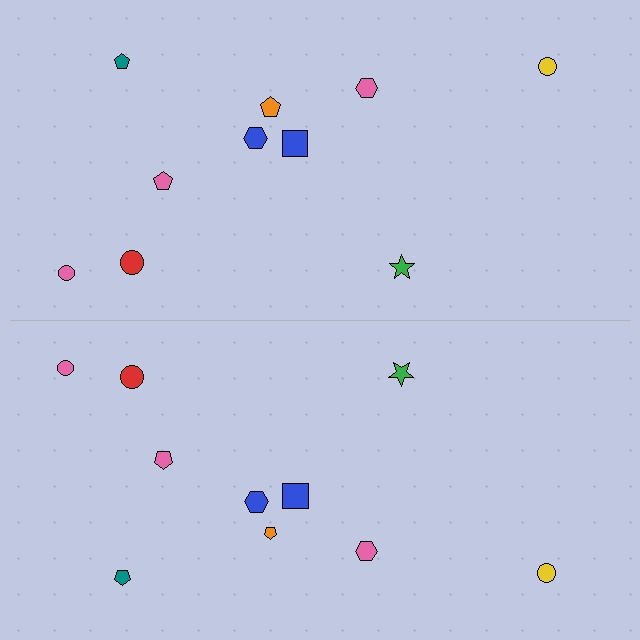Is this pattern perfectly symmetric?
No, the pattern is not perfectly symmetric. The orange pentagon on the bottom side has a different size than its mirror counterpart.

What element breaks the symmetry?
The orange pentagon on the bottom side has a different size than its mirror counterpart.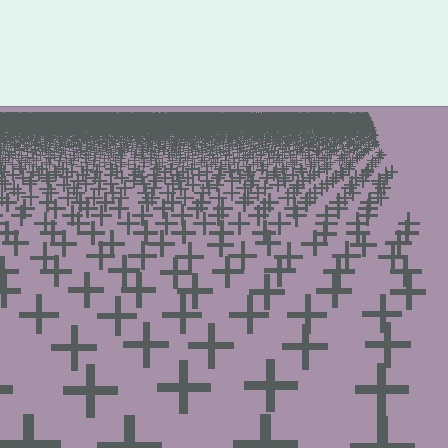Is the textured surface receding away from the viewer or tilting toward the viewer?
The surface is receding away from the viewer. Texture elements get smaller and denser toward the top.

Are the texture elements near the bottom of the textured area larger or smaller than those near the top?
Larger. Near the bottom, elements are closer to the viewer and appear at a bigger on-screen size.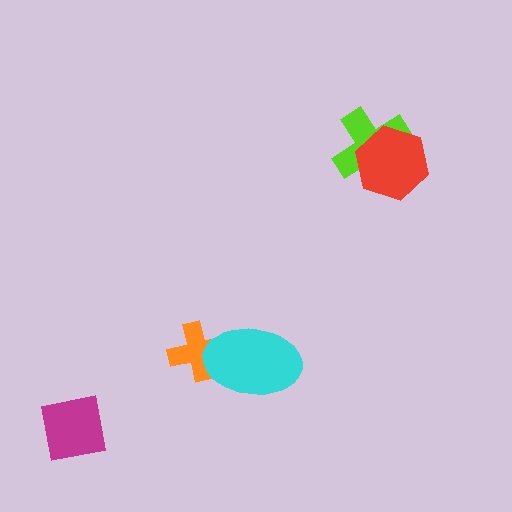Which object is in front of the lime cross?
The red hexagon is in front of the lime cross.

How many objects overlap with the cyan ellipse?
1 object overlaps with the cyan ellipse.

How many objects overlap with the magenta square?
0 objects overlap with the magenta square.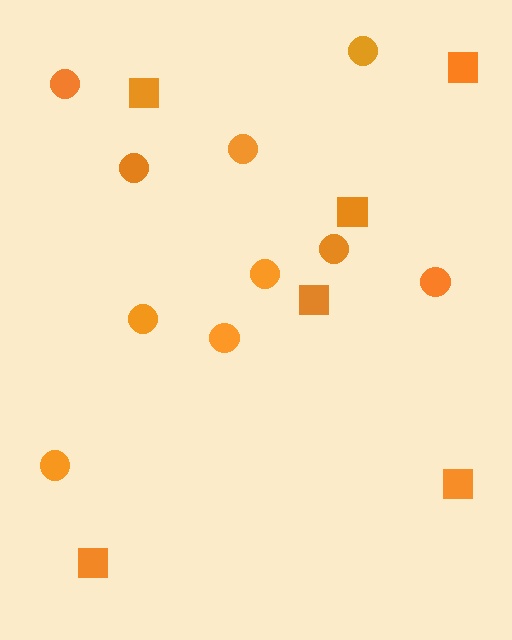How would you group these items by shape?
There are 2 groups: one group of circles (10) and one group of squares (6).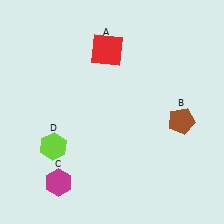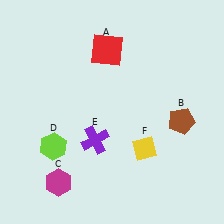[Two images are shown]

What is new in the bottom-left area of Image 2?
A purple cross (E) was added in the bottom-left area of Image 2.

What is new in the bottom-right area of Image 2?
A yellow diamond (F) was added in the bottom-right area of Image 2.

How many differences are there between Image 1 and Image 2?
There are 2 differences between the two images.